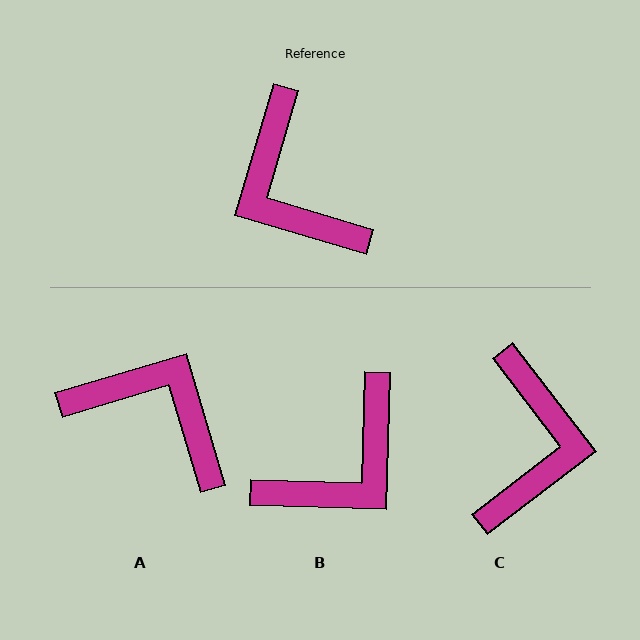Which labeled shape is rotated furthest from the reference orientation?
A, about 147 degrees away.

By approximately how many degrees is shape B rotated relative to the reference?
Approximately 105 degrees counter-clockwise.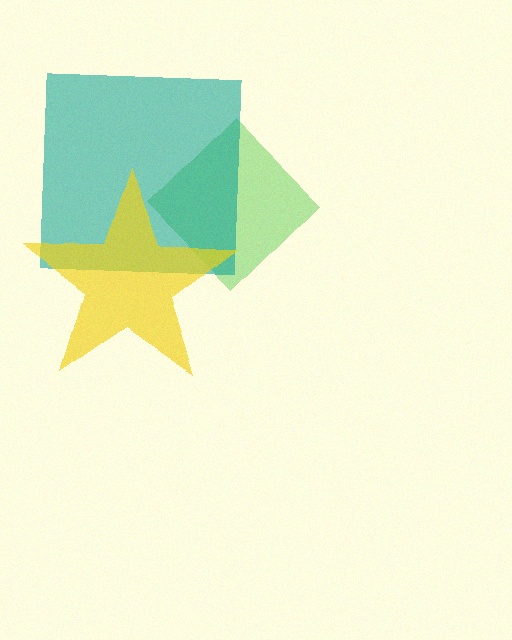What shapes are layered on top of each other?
The layered shapes are: a green diamond, a teal square, a yellow star.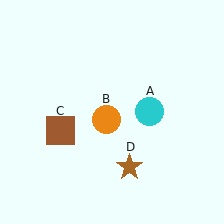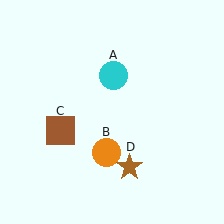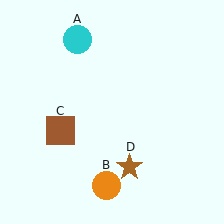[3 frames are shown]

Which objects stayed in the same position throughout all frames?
Brown square (object C) and brown star (object D) remained stationary.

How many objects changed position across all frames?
2 objects changed position: cyan circle (object A), orange circle (object B).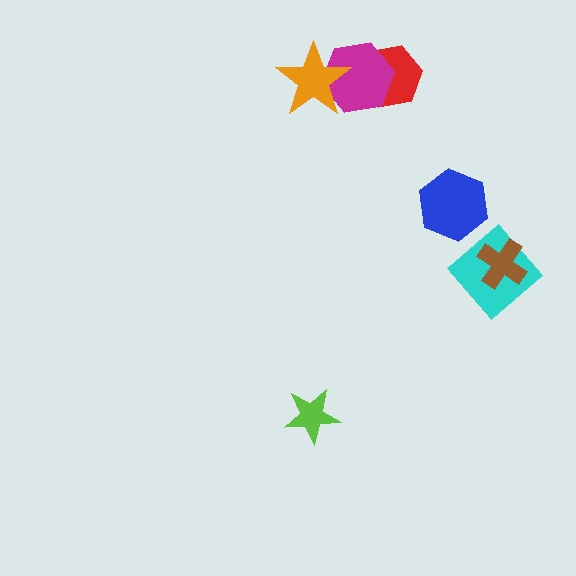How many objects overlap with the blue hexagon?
0 objects overlap with the blue hexagon.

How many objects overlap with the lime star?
0 objects overlap with the lime star.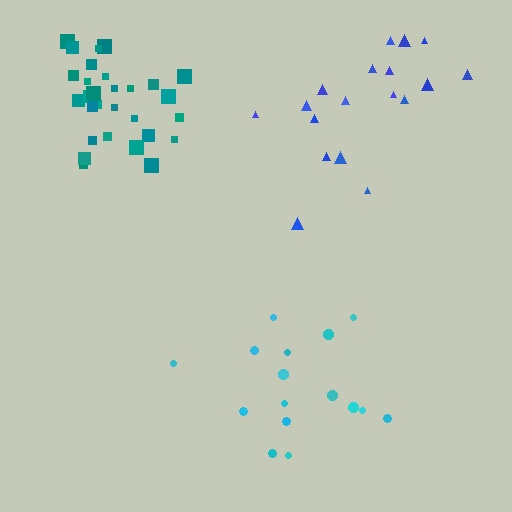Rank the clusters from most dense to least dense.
teal, cyan, blue.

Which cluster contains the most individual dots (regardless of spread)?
Teal (30).